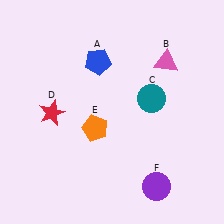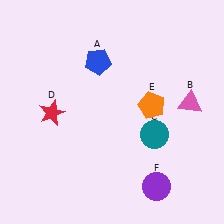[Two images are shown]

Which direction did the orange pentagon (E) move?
The orange pentagon (E) moved right.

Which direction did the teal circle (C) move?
The teal circle (C) moved down.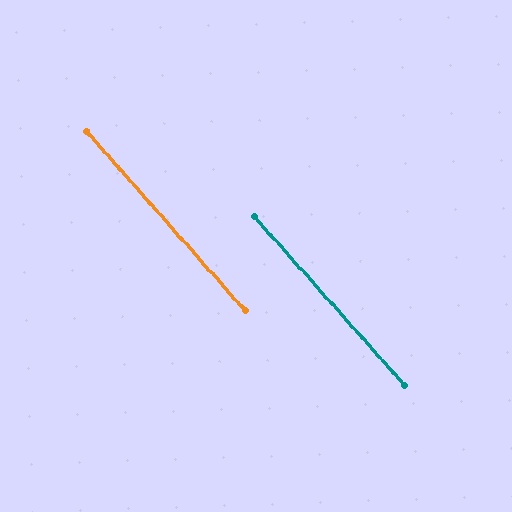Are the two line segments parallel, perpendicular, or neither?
Parallel — their directions differ by only 0.1°.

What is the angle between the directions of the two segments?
Approximately 0 degrees.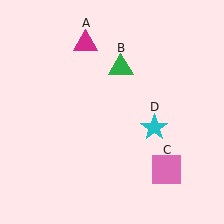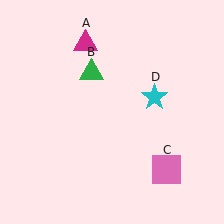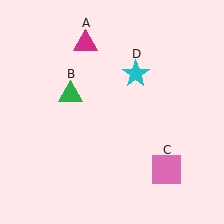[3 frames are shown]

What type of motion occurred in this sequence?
The green triangle (object B), cyan star (object D) rotated counterclockwise around the center of the scene.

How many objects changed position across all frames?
2 objects changed position: green triangle (object B), cyan star (object D).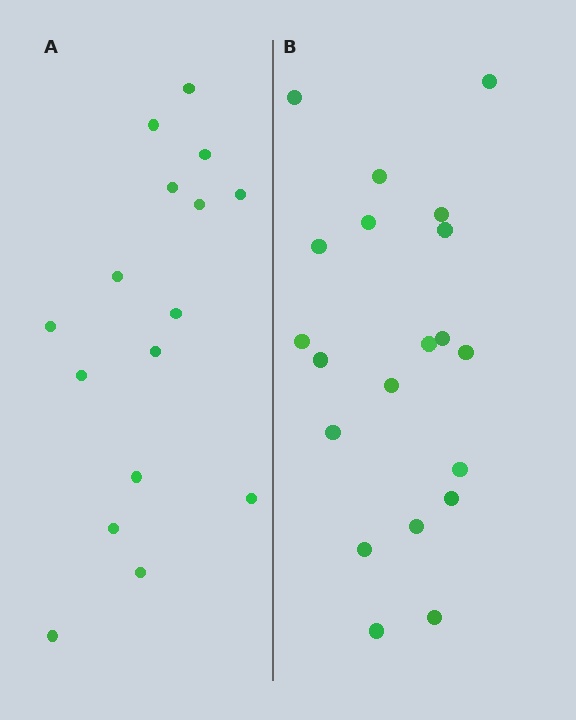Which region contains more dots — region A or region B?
Region B (the right region) has more dots.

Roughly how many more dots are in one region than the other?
Region B has about 4 more dots than region A.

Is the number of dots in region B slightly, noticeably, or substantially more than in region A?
Region B has noticeably more, but not dramatically so. The ratio is roughly 1.2 to 1.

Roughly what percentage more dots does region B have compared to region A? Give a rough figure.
About 25% more.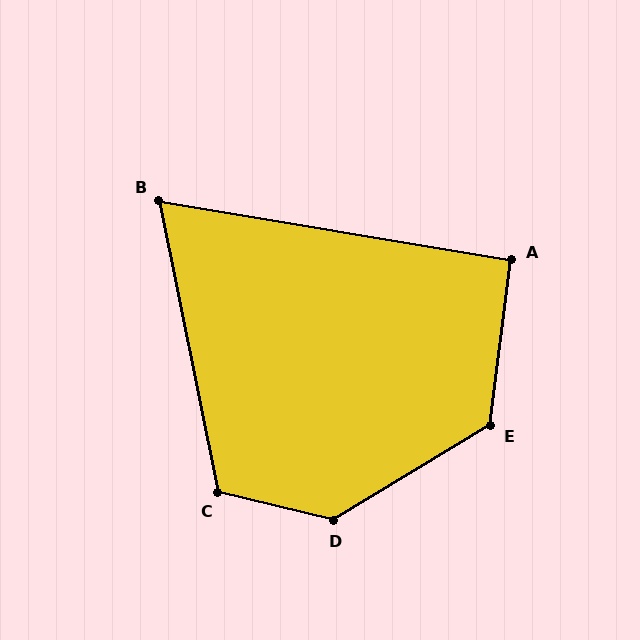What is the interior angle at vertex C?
Approximately 115 degrees (obtuse).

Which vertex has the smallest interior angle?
B, at approximately 69 degrees.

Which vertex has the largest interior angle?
D, at approximately 136 degrees.